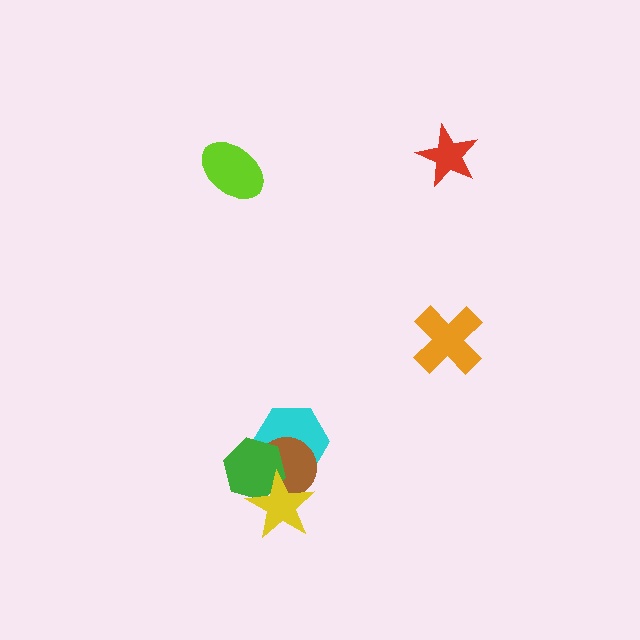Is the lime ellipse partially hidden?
No, no other shape covers it.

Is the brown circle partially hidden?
Yes, it is partially covered by another shape.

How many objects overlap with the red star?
0 objects overlap with the red star.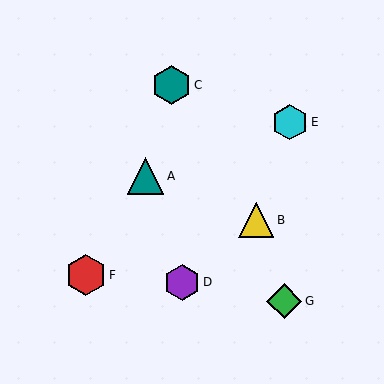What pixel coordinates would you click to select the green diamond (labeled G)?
Click at (284, 301) to select the green diamond G.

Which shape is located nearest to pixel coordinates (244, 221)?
The yellow triangle (labeled B) at (256, 220) is nearest to that location.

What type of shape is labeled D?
Shape D is a purple hexagon.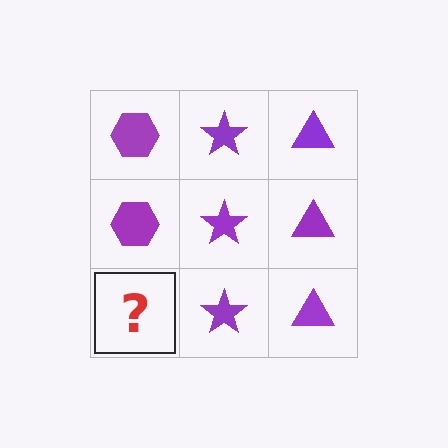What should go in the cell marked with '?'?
The missing cell should contain a purple hexagon.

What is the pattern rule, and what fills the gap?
The rule is that each column has a consistent shape. The gap should be filled with a purple hexagon.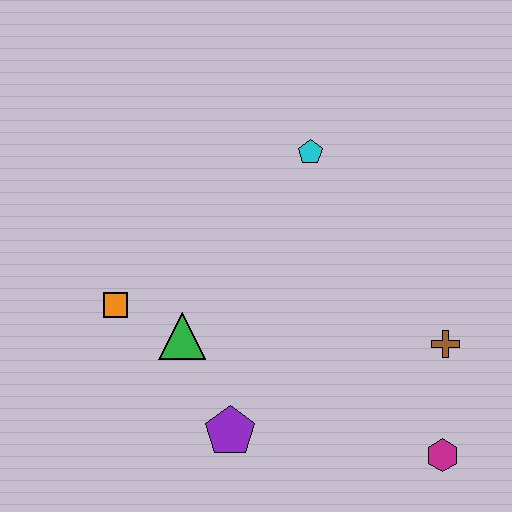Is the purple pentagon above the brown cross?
No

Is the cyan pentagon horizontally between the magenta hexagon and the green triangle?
Yes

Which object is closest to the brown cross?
The magenta hexagon is closest to the brown cross.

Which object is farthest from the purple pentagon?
The cyan pentagon is farthest from the purple pentagon.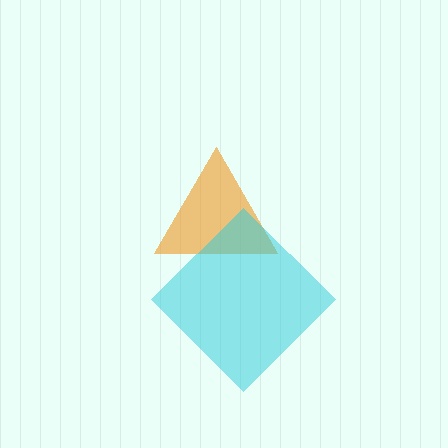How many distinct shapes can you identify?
There are 2 distinct shapes: an orange triangle, a cyan diamond.